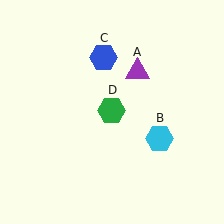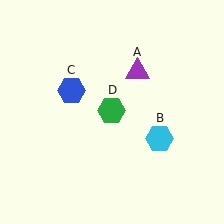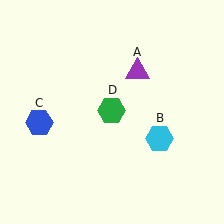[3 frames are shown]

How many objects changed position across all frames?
1 object changed position: blue hexagon (object C).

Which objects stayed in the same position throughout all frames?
Purple triangle (object A) and cyan hexagon (object B) and green hexagon (object D) remained stationary.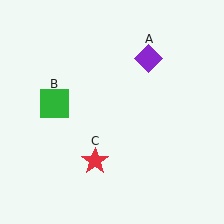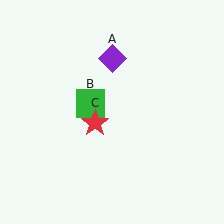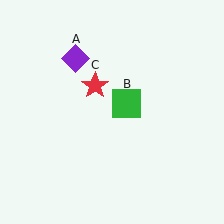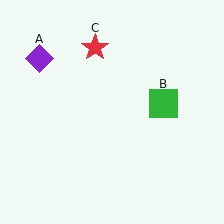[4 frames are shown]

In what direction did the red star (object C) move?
The red star (object C) moved up.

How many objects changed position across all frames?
3 objects changed position: purple diamond (object A), green square (object B), red star (object C).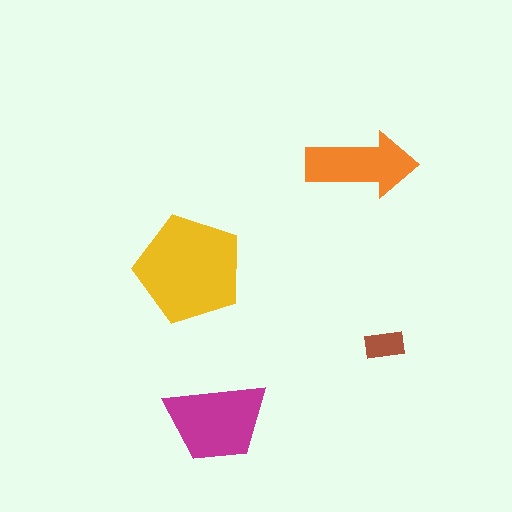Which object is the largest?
The yellow pentagon.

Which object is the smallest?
The brown rectangle.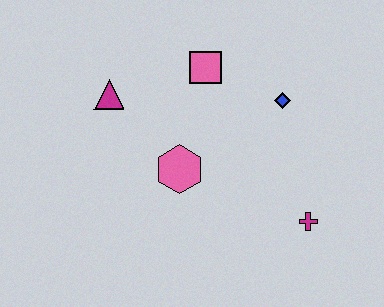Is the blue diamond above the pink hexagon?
Yes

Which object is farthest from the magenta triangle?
The magenta cross is farthest from the magenta triangle.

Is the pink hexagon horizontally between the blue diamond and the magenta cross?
No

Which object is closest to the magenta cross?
The blue diamond is closest to the magenta cross.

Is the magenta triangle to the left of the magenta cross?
Yes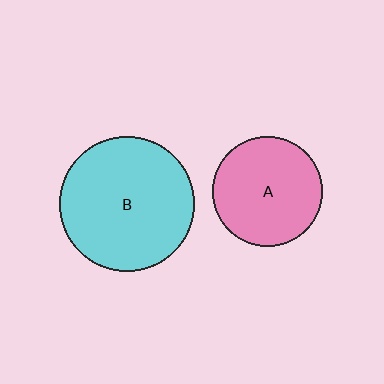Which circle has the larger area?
Circle B (cyan).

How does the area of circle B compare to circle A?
Approximately 1.5 times.